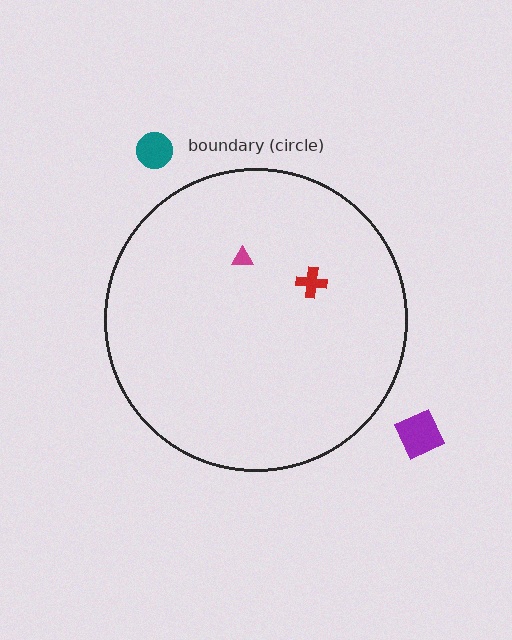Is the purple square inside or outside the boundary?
Outside.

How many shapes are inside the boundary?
2 inside, 2 outside.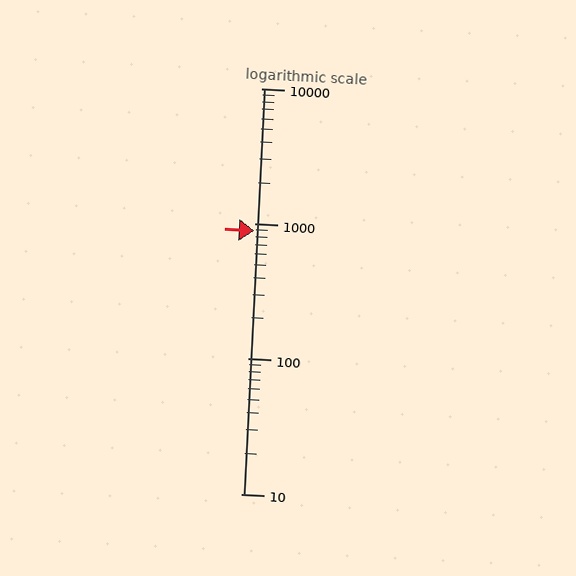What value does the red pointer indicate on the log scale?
The pointer indicates approximately 890.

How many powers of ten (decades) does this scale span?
The scale spans 3 decades, from 10 to 10000.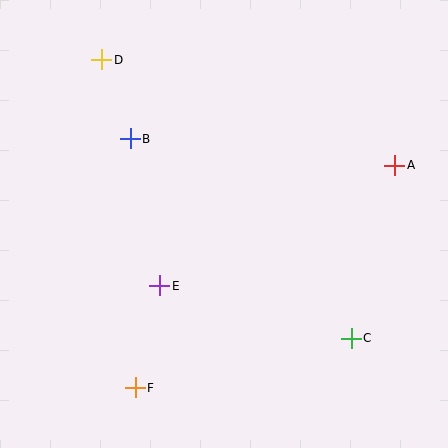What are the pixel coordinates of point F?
Point F is at (135, 388).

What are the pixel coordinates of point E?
Point E is at (160, 286).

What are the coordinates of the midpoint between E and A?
The midpoint between E and A is at (277, 225).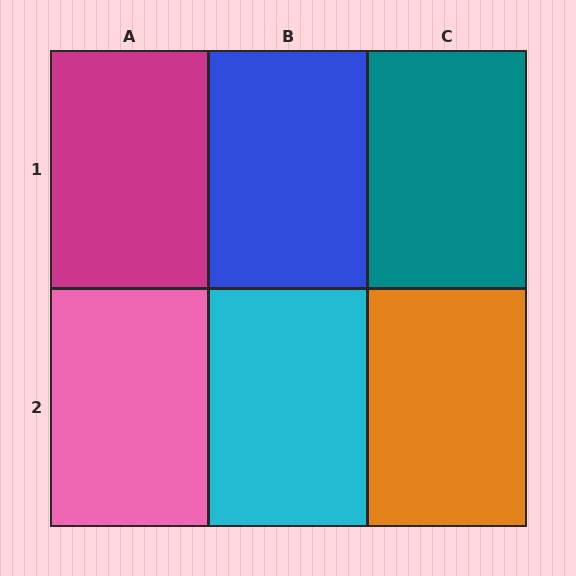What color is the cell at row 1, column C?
Teal.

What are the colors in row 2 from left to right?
Pink, cyan, orange.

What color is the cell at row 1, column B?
Blue.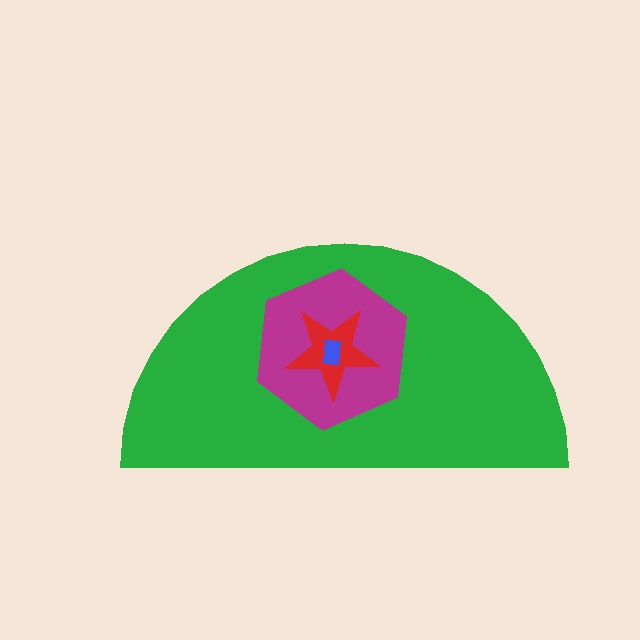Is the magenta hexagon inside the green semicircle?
Yes.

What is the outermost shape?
The green semicircle.